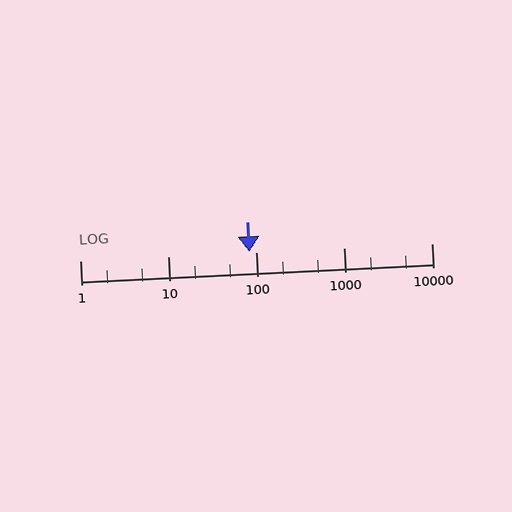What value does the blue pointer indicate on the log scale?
The pointer indicates approximately 84.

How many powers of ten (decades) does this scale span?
The scale spans 4 decades, from 1 to 10000.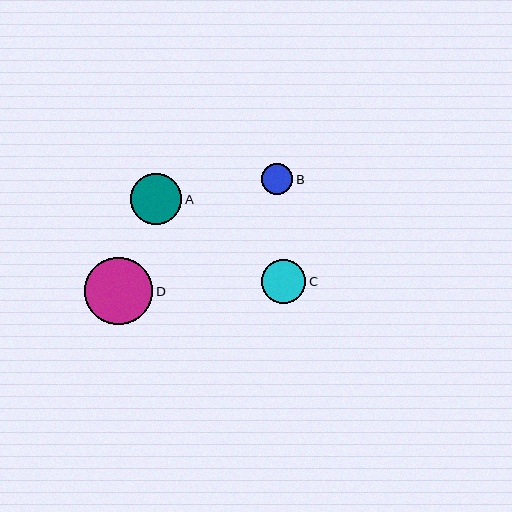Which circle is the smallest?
Circle B is the smallest with a size of approximately 31 pixels.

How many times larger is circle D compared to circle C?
Circle D is approximately 1.5 times the size of circle C.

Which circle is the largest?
Circle D is the largest with a size of approximately 68 pixels.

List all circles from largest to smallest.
From largest to smallest: D, A, C, B.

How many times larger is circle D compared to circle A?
Circle D is approximately 1.3 times the size of circle A.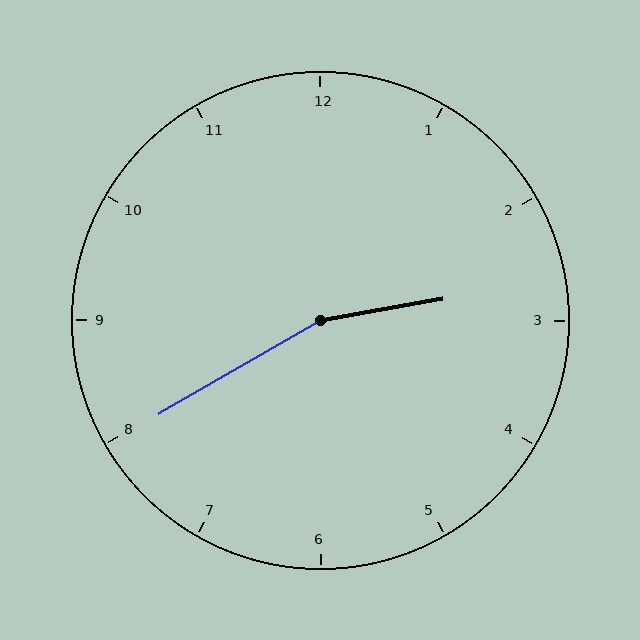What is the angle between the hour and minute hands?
Approximately 160 degrees.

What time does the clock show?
2:40.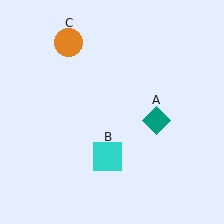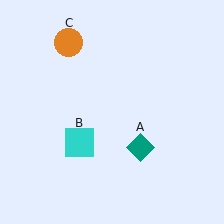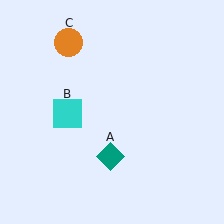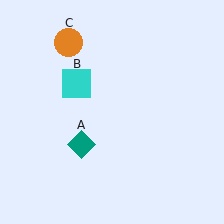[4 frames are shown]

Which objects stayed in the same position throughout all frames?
Orange circle (object C) remained stationary.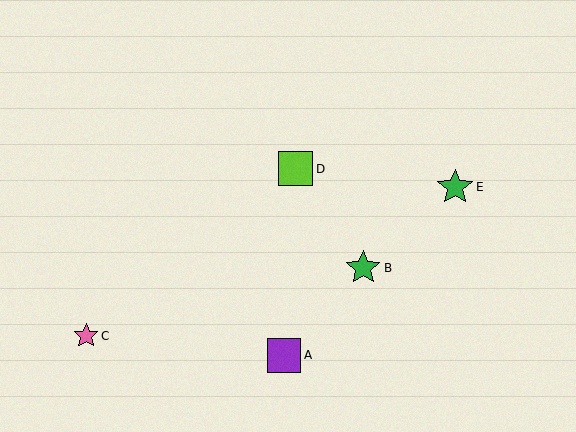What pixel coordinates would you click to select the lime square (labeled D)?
Click at (296, 169) to select the lime square D.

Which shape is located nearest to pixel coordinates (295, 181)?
The lime square (labeled D) at (296, 169) is nearest to that location.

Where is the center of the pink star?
The center of the pink star is at (86, 336).